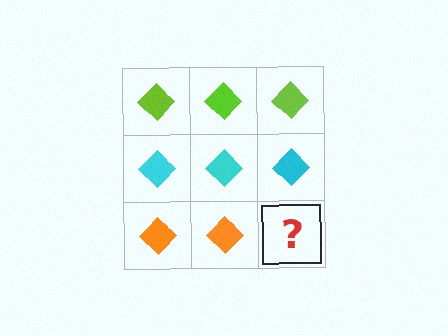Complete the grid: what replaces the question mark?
The question mark should be replaced with an orange diamond.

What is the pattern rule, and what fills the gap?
The rule is that each row has a consistent color. The gap should be filled with an orange diamond.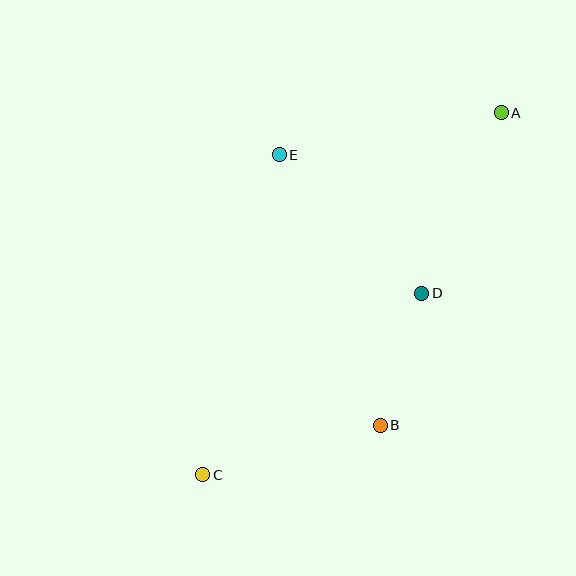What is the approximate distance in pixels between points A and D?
The distance between A and D is approximately 197 pixels.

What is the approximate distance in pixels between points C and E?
The distance between C and E is approximately 329 pixels.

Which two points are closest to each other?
Points B and D are closest to each other.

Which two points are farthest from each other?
Points A and C are farthest from each other.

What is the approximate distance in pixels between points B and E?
The distance between B and E is approximately 288 pixels.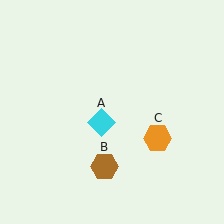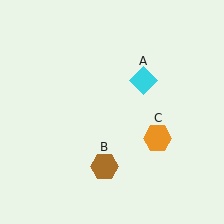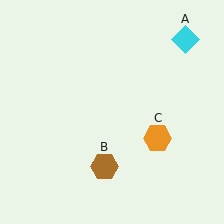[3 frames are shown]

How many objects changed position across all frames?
1 object changed position: cyan diamond (object A).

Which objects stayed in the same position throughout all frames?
Brown hexagon (object B) and orange hexagon (object C) remained stationary.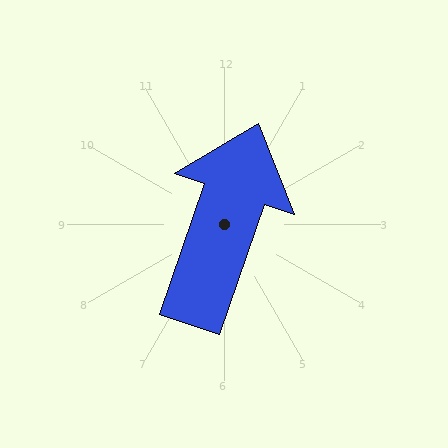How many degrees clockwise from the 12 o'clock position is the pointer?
Approximately 19 degrees.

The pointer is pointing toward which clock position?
Roughly 1 o'clock.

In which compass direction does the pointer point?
North.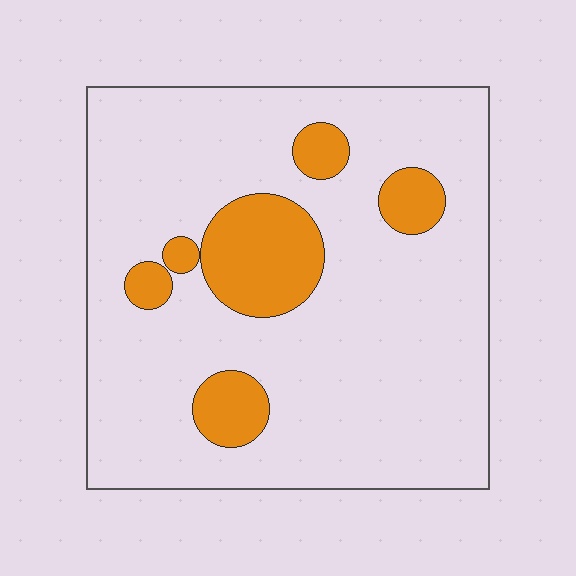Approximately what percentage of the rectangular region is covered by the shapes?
Approximately 15%.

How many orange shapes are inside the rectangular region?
6.